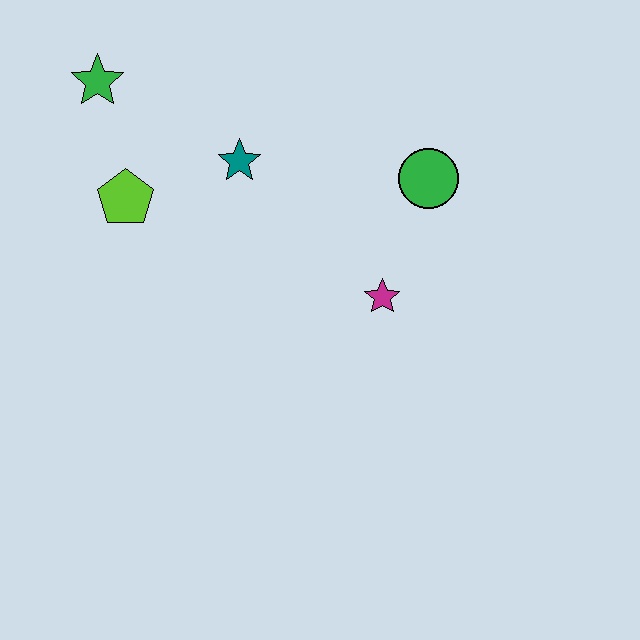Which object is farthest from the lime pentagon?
The green circle is farthest from the lime pentagon.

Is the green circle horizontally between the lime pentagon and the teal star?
No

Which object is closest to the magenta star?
The green circle is closest to the magenta star.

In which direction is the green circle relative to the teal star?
The green circle is to the right of the teal star.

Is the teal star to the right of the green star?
Yes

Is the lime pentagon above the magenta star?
Yes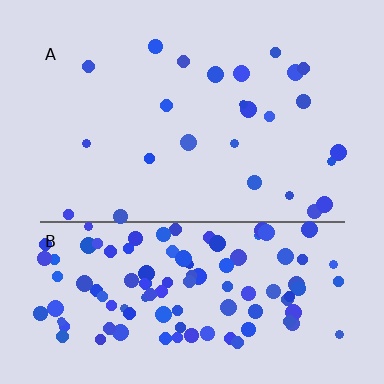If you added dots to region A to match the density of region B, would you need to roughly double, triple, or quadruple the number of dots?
Approximately quadruple.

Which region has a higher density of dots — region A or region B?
B (the bottom).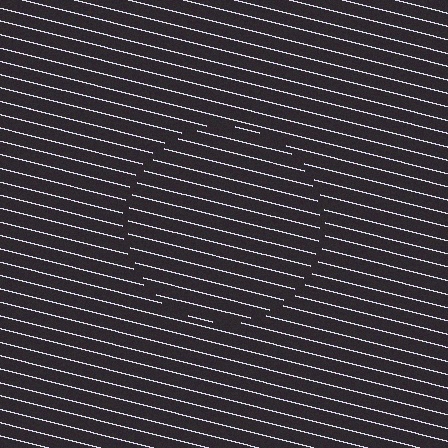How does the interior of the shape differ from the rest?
The interior of the shape contains the same grating, shifted by half a period — the contour is defined by the phase discontinuity where line-ends from the inner and outer gratings abut.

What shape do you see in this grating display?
An illusory circle. The interior of the shape contains the same grating, shifted by half a period — the contour is defined by the phase discontinuity where line-ends from the inner and outer gratings abut.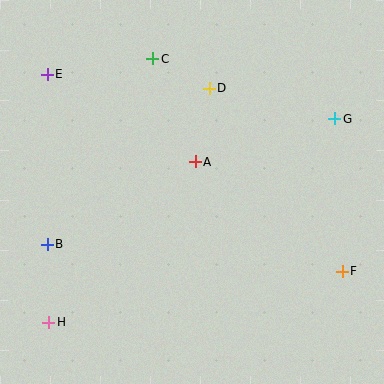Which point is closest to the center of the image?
Point A at (195, 162) is closest to the center.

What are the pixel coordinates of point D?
Point D is at (209, 88).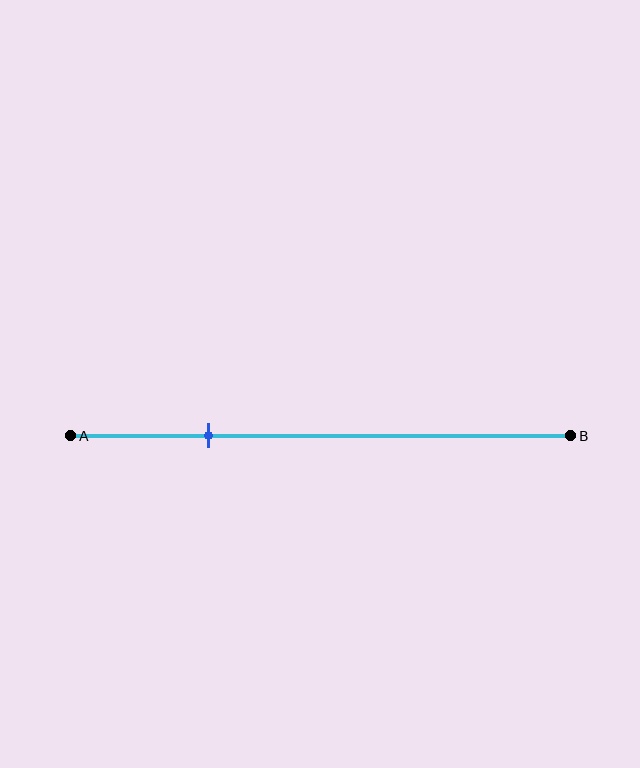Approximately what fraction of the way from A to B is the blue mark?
The blue mark is approximately 30% of the way from A to B.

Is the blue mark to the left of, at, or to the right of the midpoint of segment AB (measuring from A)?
The blue mark is to the left of the midpoint of segment AB.